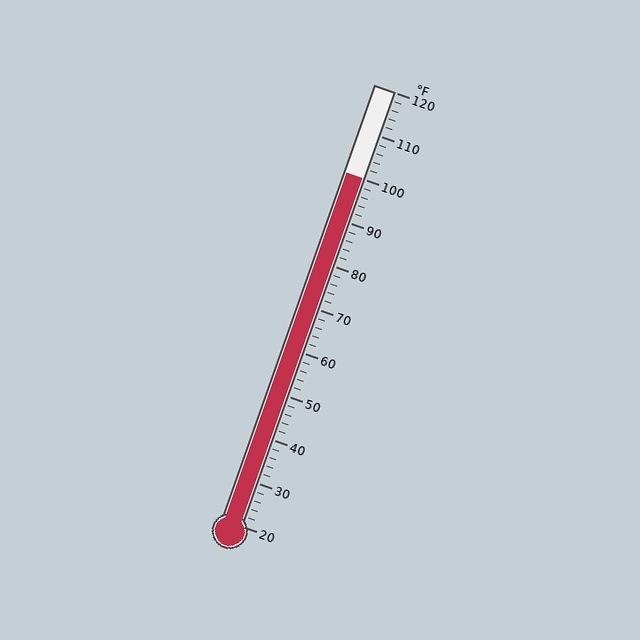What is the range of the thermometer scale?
The thermometer scale ranges from 20°F to 120°F.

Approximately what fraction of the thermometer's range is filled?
The thermometer is filled to approximately 80% of its range.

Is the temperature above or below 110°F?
The temperature is below 110°F.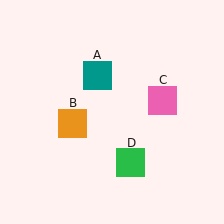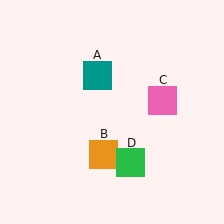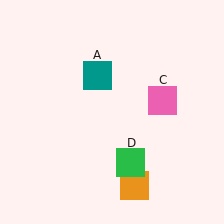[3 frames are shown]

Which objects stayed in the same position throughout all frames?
Teal square (object A) and pink square (object C) and green square (object D) remained stationary.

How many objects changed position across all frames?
1 object changed position: orange square (object B).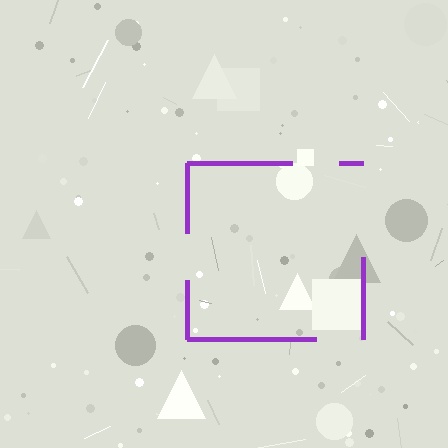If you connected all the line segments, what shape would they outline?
They would outline a square.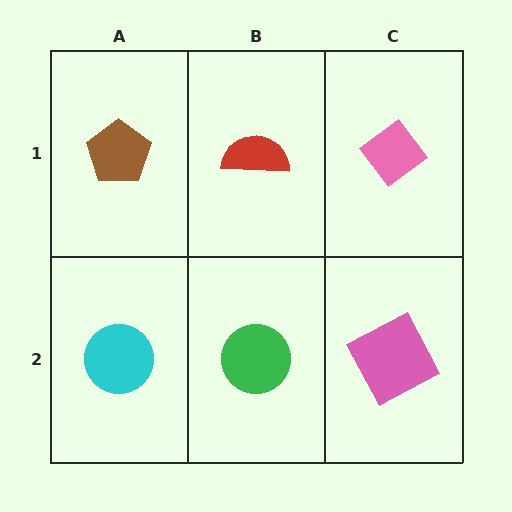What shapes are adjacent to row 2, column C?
A pink diamond (row 1, column C), a green circle (row 2, column B).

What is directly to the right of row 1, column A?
A red semicircle.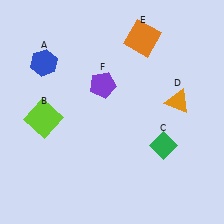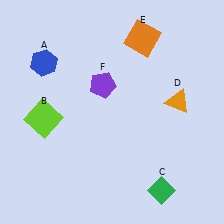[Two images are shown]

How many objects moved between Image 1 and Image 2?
1 object moved between the two images.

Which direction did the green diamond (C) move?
The green diamond (C) moved down.